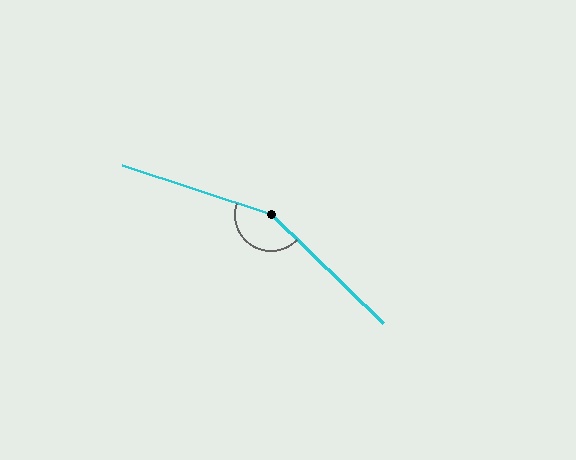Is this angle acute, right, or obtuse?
It is obtuse.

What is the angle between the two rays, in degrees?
Approximately 154 degrees.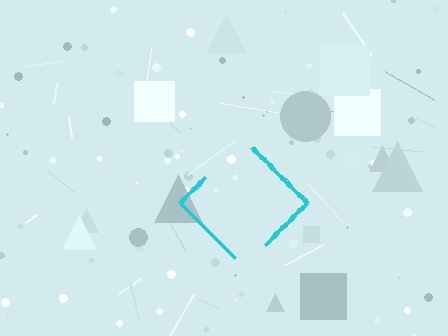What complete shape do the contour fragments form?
The contour fragments form a diamond.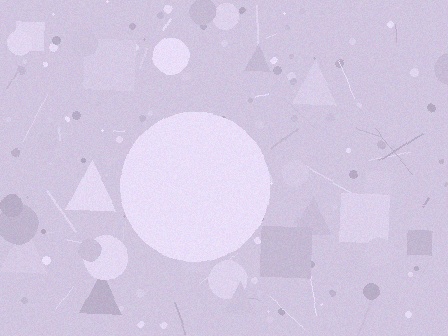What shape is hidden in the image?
A circle is hidden in the image.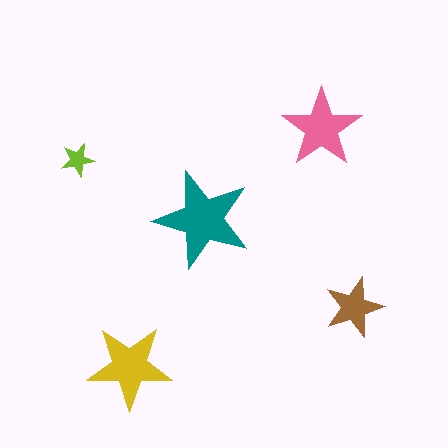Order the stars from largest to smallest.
the teal one, the yellow one, the pink one, the brown one, the lime one.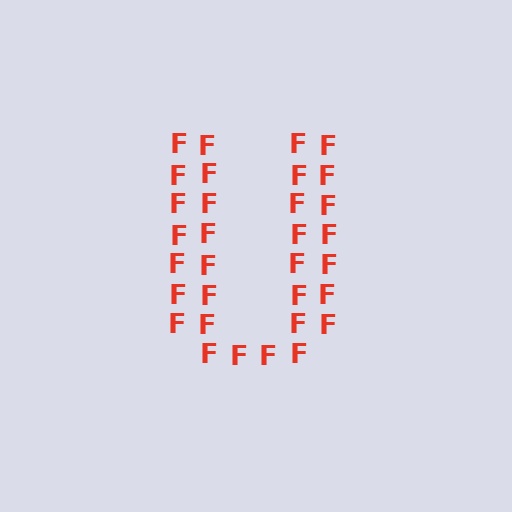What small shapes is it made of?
It is made of small letter F's.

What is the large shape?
The large shape is the letter U.